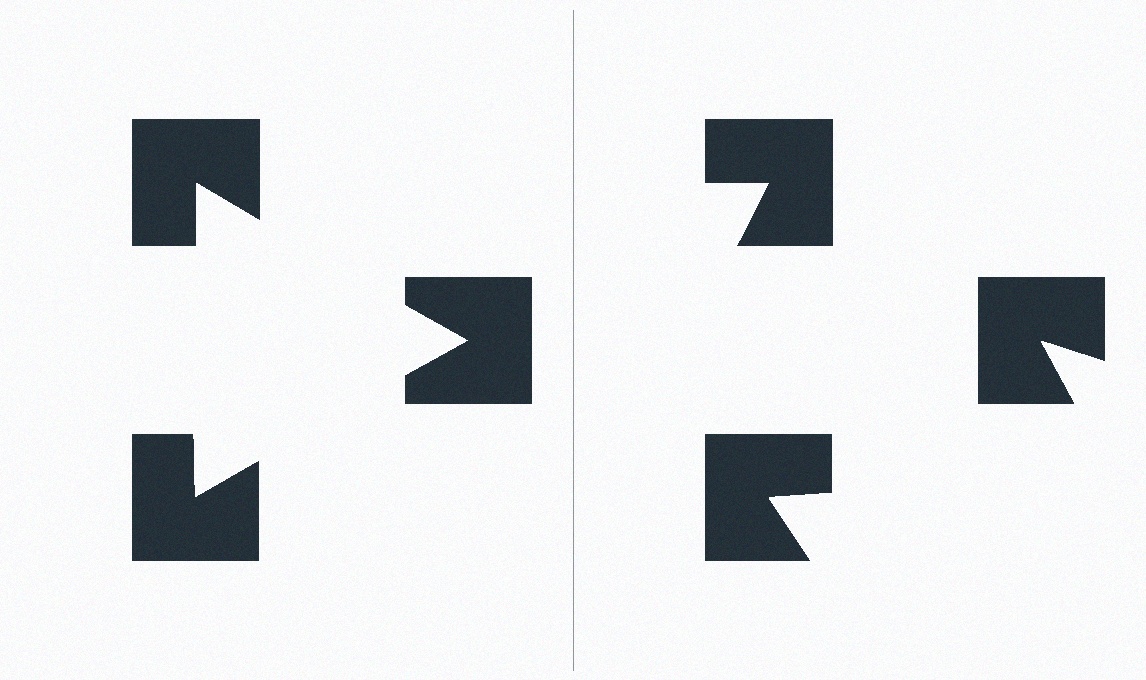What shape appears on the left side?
An illusory triangle.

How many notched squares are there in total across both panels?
6 — 3 on each side.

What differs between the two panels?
The notched squares are positioned identically on both sides; only the wedge orientations differ. On the left they align to a triangle; on the right they are misaligned.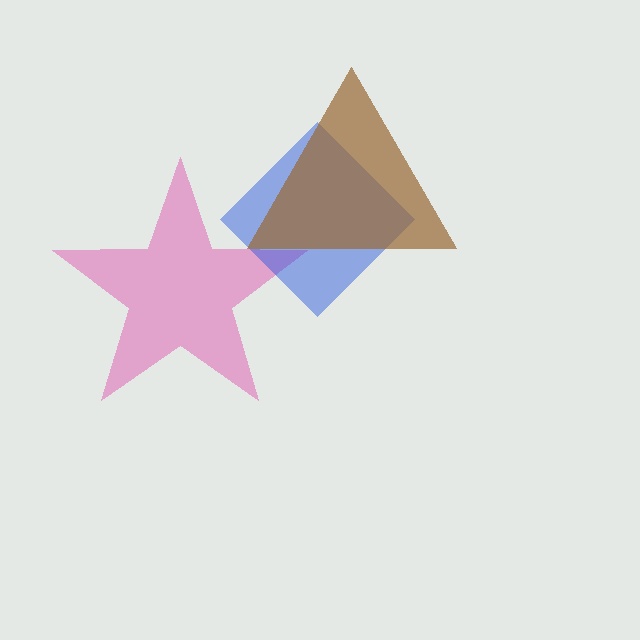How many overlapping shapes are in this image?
There are 3 overlapping shapes in the image.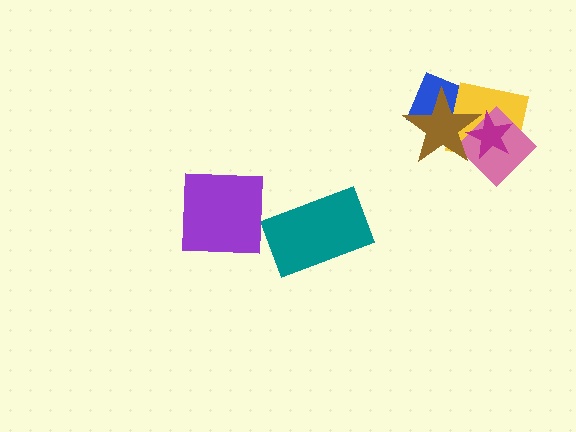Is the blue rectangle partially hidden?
Yes, it is partially covered by another shape.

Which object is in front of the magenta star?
The brown star is in front of the magenta star.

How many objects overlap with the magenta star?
4 objects overlap with the magenta star.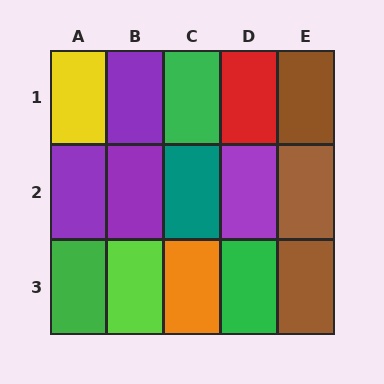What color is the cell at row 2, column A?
Purple.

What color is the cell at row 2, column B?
Purple.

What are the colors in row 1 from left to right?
Yellow, purple, green, red, brown.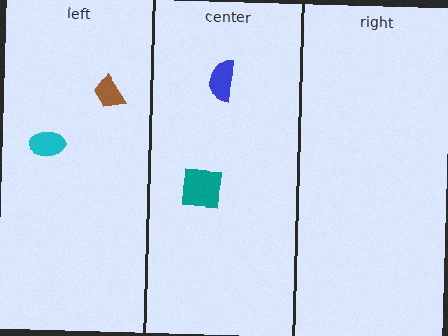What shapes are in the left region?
The brown trapezoid, the cyan ellipse.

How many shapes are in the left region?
2.